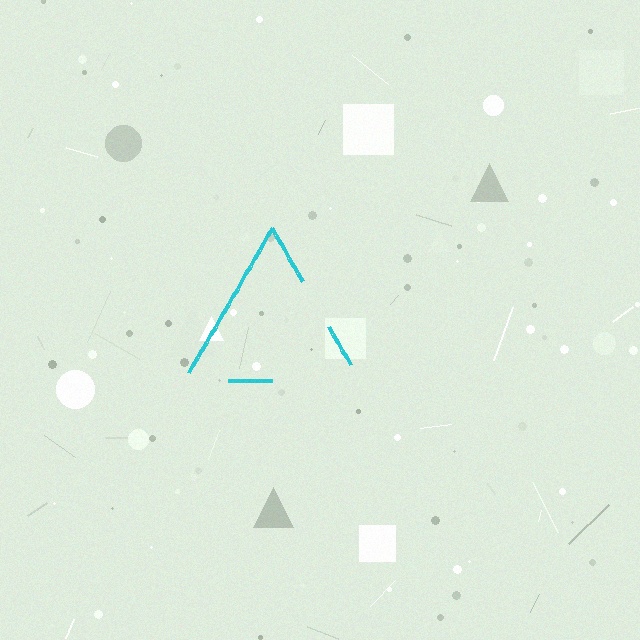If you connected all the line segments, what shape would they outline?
They would outline a triangle.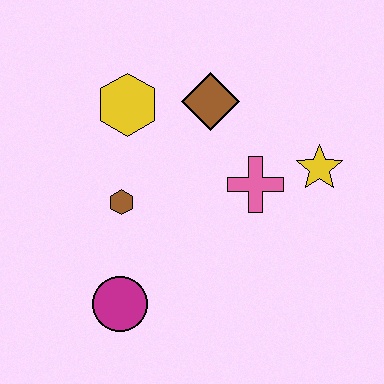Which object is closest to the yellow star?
The pink cross is closest to the yellow star.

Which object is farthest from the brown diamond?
The magenta circle is farthest from the brown diamond.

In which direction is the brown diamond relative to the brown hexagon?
The brown diamond is above the brown hexagon.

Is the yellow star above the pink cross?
Yes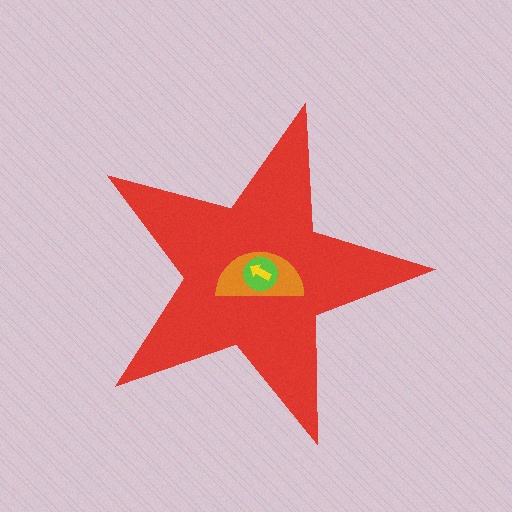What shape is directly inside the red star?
The orange semicircle.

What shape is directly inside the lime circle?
The yellow arrow.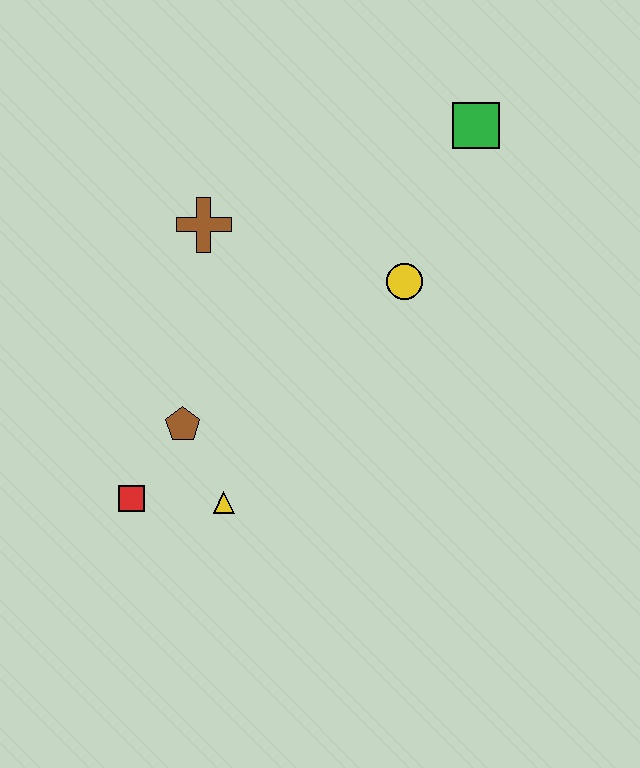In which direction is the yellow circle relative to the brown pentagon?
The yellow circle is to the right of the brown pentagon.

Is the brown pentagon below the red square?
No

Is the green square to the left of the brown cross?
No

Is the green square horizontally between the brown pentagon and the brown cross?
No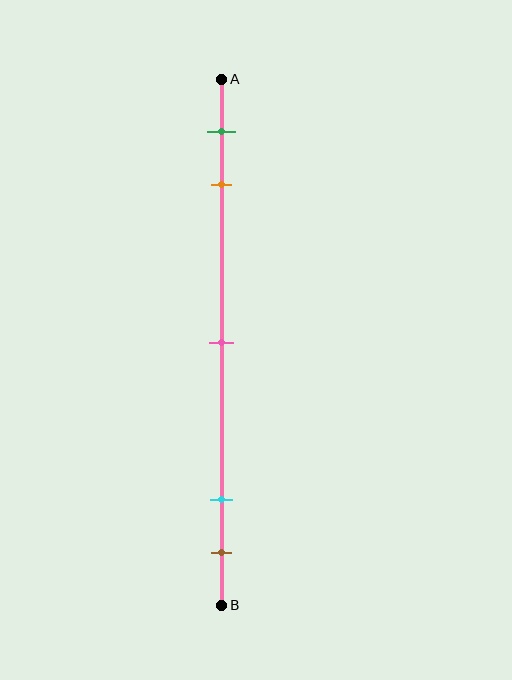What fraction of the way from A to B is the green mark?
The green mark is approximately 10% (0.1) of the way from A to B.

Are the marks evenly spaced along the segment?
No, the marks are not evenly spaced.